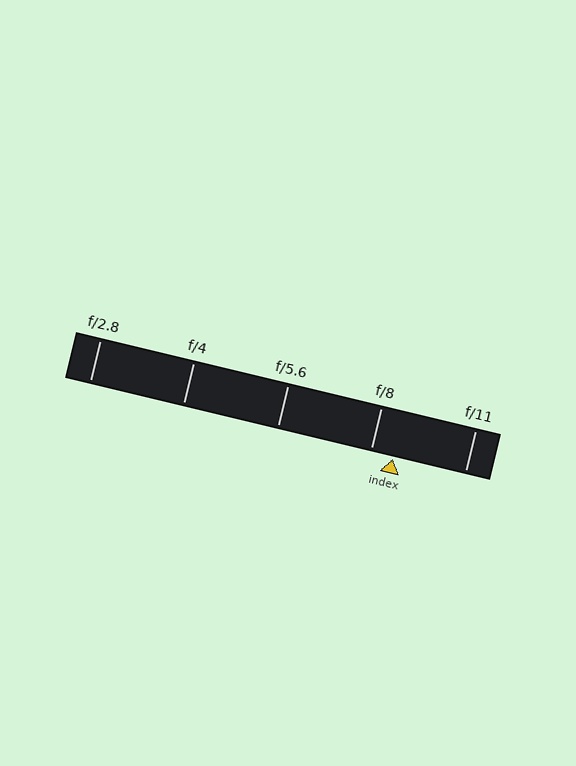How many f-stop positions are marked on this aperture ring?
There are 5 f-stop positions marked.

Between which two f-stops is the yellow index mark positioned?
The index mark is between f/8 and f/11.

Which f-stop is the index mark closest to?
The index mark is closest to f/8.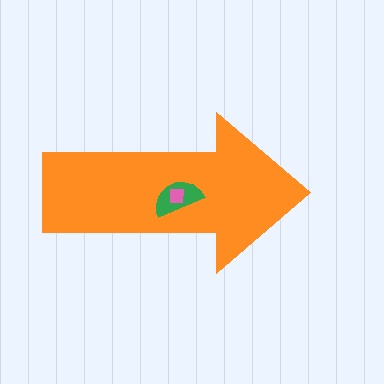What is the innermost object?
The pink square.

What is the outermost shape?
The orange arrow.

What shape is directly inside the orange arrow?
The green semicircle.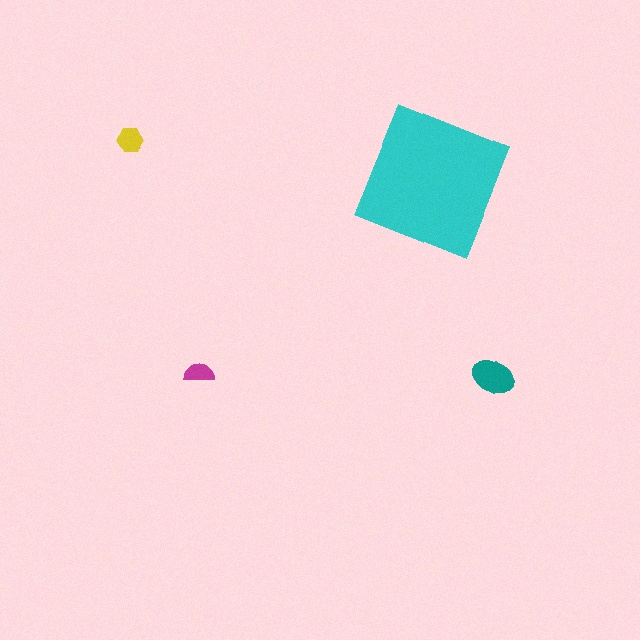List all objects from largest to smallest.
The cyan square, the teal ellipse, the yellow hexagon, the magenta semicircle.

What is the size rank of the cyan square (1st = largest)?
1st.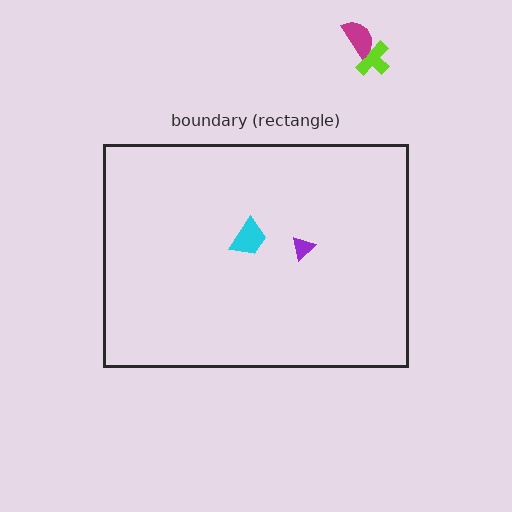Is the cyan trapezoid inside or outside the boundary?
Inside.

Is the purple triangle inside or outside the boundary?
Inside.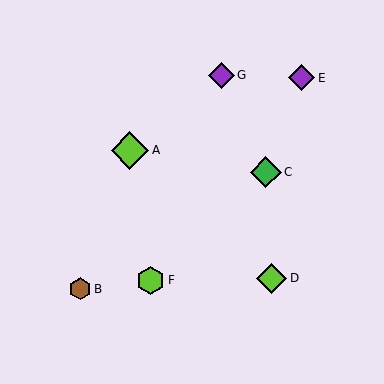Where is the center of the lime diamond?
The center of the lime diamond is at (272, 278).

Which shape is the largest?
The lime diamond (labeled A) is the largest.